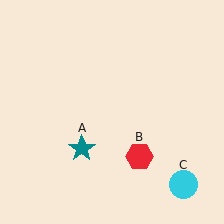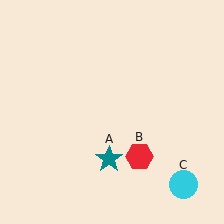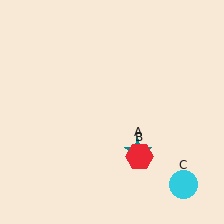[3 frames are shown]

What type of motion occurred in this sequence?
The teal star (object A) rotated counterclockwise around the center of the scene.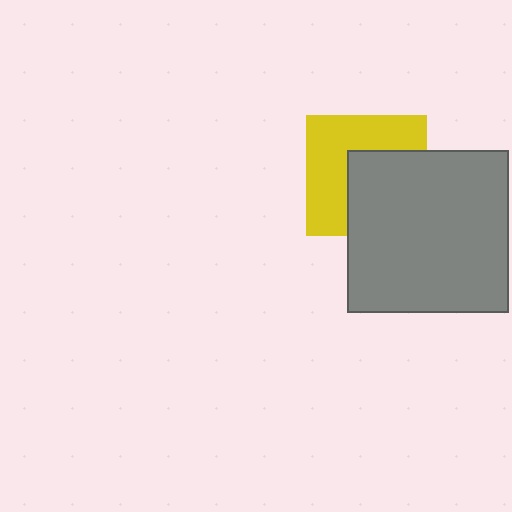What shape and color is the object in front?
The object in front is a gray square.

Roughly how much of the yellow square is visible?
About half of it is visible (roughly 53%).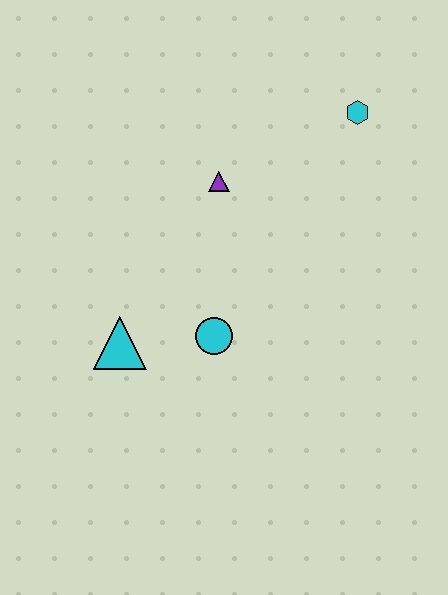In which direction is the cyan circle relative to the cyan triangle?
The cyan circle is to the right of the cyan triangle.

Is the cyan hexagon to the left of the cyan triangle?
No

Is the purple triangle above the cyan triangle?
Yes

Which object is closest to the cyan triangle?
The cyan circle is closest to the cyan triangle.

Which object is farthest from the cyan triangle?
The cyan hexagon is farthest from the cyan triangle.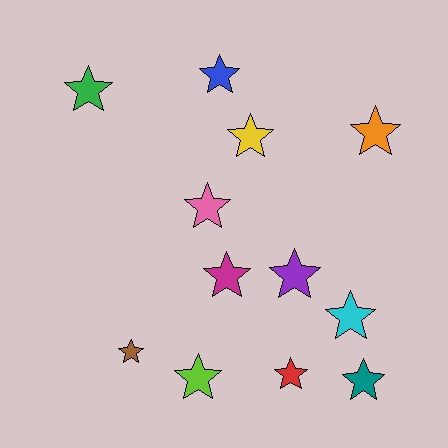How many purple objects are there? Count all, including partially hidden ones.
There is 1 purple object.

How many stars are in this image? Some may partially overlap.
There are 12 stars.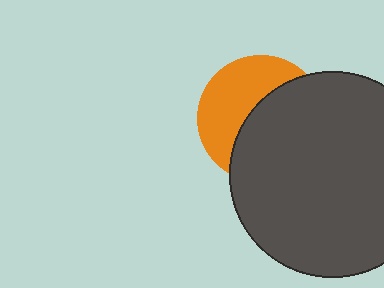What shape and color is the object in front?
The object in front is a dark gray circle.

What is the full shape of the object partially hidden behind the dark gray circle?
The partially hidden object is an orange circle.